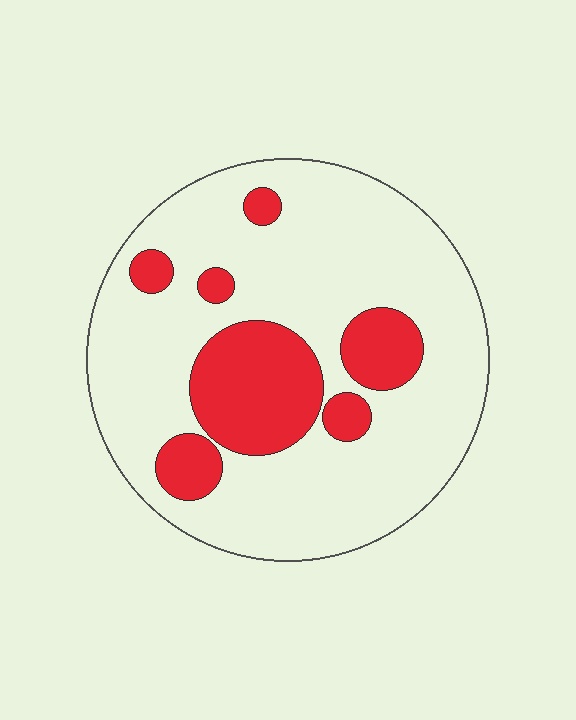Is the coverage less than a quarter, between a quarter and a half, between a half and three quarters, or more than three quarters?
Less than a quarter.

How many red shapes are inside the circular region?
7.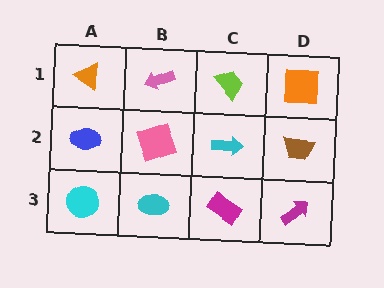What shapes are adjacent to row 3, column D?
A brown trapezoid (row 2, column D), a magenta rectangle (row 3, column C).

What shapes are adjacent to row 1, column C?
A cyan arrow (row 2, column C), a pink arrow (row 1, column B), an orange square (row 1, column D).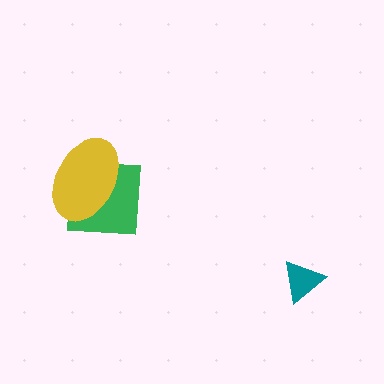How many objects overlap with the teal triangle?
0 objects overlap with the teal triangle.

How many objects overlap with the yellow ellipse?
1 object overlaps with the yellow ellipse.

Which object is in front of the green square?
The yellow ellipse is in front of the green square.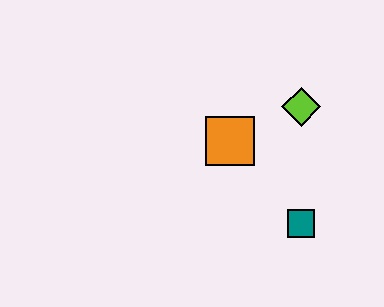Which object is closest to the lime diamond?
The orange square is closest to the lime diamond.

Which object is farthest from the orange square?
The teal square is farthest from the orange square.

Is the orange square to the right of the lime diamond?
No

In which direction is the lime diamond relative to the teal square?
The lime diamond is above the teal square.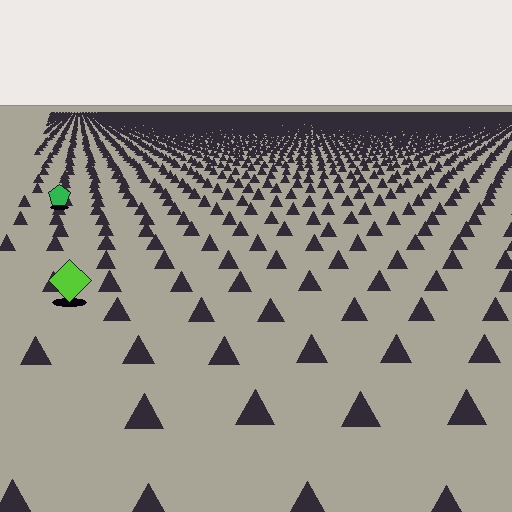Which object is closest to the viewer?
The lime diamond is closest. The texture marks near it are larger and more spread out.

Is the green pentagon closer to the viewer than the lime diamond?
No. The lime diamond is closer — you can tell from the texture gradient: the ground texture is coarser near it.